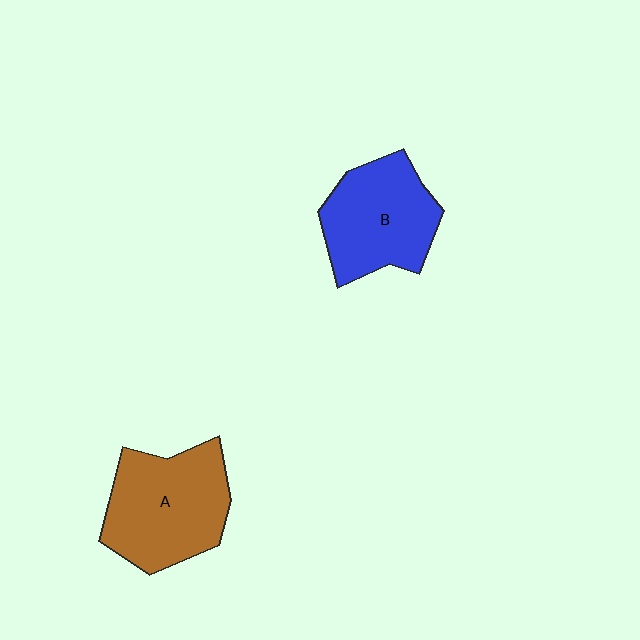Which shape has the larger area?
Shape A (brown).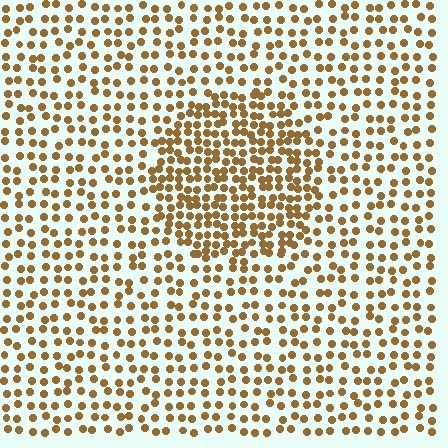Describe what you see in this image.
The image contains small brown elements arranged at two different densities. A circle-shaped region is visible where the elements are more densely packed than the surrounding area.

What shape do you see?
I see a circle.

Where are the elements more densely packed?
The elements are more densely packed inside the circle boundary.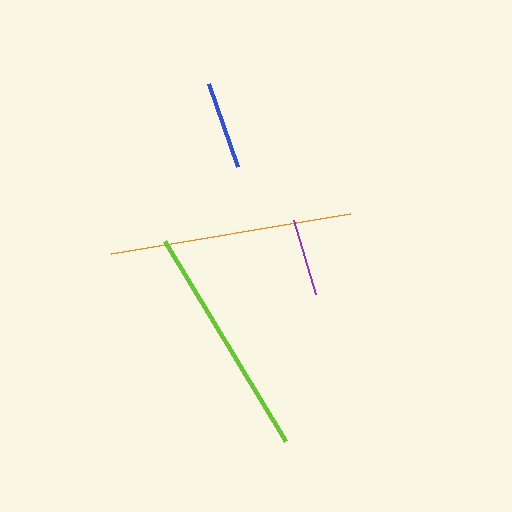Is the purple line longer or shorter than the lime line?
The lime line is longer than the purple line.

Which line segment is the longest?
The orange line is the longest at approximately 242 pixels.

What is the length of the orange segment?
The orange segment is approximately 242 pixels long.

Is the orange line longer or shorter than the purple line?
The orange line is longer than the purple line.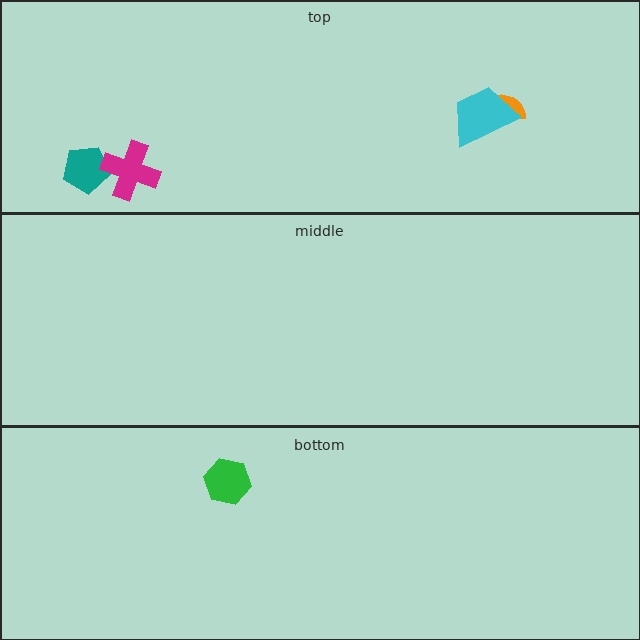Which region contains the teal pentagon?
The top region.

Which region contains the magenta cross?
The top region.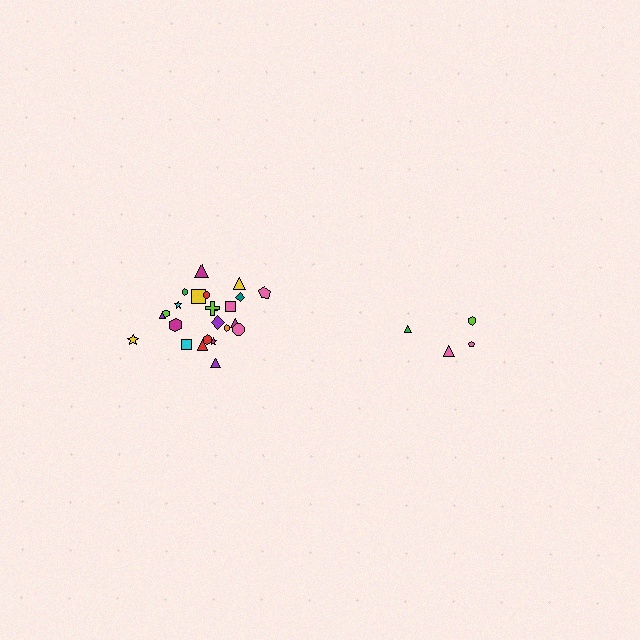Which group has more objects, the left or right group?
The left group.